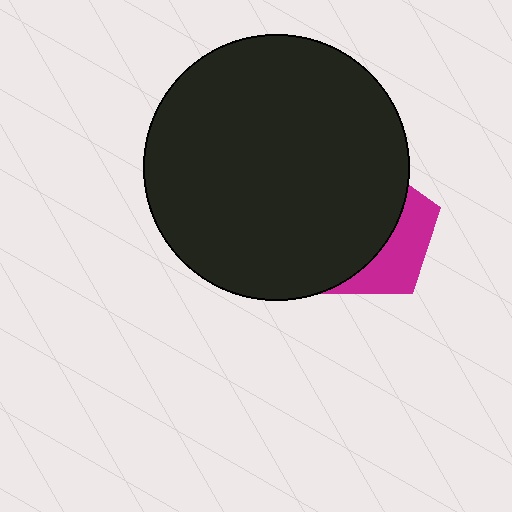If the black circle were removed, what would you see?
You would see the complete magenta pentagon.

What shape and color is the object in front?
The object in front is a black circle.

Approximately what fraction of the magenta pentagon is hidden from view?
Roughly 66% of the magenta pentagon is hidden behind the black circle.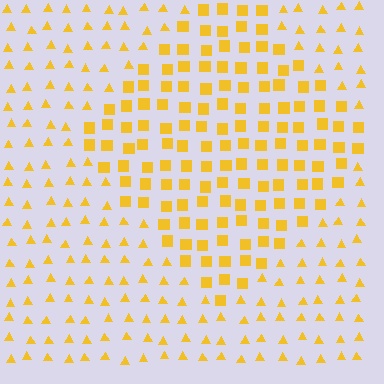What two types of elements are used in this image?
The image uses squares inside the diamond region and triangles outside it.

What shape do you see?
I see a diamond.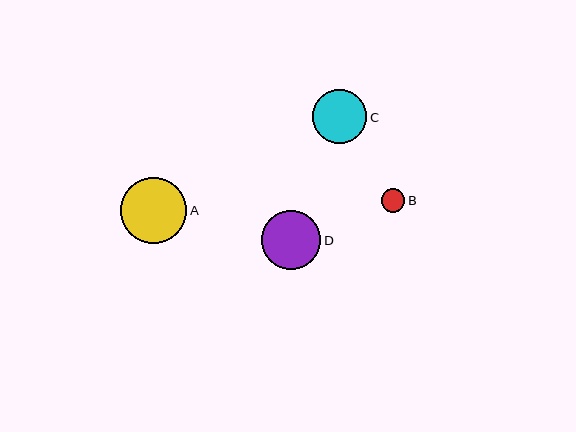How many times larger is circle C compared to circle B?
Circle C is approximately 2.3 times the size of circle B.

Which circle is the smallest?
Circle B is the smallest with a size of approximately 24 pixels.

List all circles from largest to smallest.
From largest to smallest: A, D, C, B.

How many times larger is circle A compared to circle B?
Circle A is approximately 2.8 times the size of circle B.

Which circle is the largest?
Circle A is the largest with a size of approximately 66 pixels.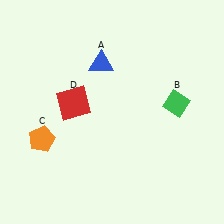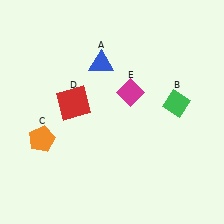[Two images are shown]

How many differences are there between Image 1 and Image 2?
There is 1 difference between the two images.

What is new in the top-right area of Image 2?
A magenta diamond (E) was added in the top-right area of Image 2.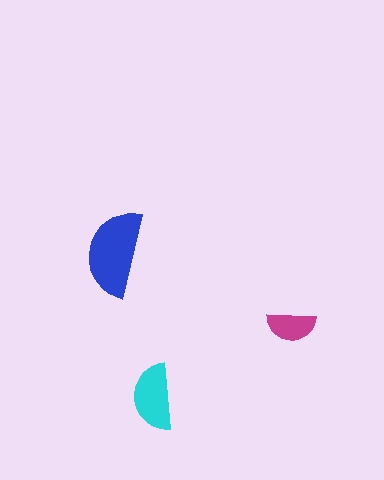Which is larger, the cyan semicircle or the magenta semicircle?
The cyan one.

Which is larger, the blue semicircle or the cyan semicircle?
The blue one.